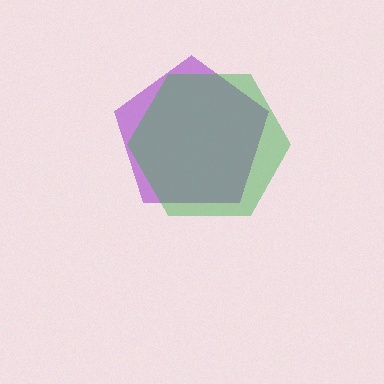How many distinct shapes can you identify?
There are 2 distinct shapes: a purple pentagon, a green hexagon.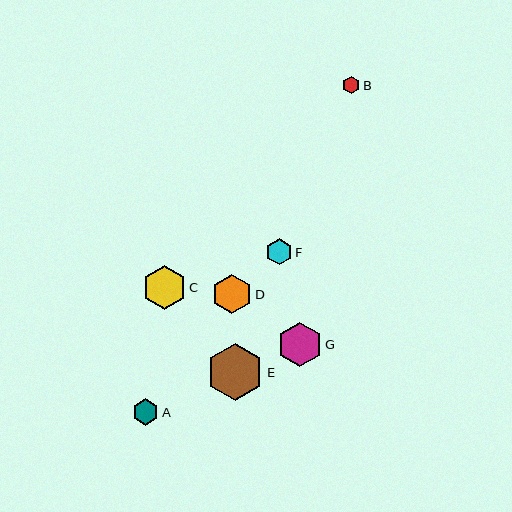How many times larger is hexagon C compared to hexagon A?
Hexagon C is approximately 1.7 times the size of hexagon A.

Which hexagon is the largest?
Hexagon E is the largest with a size of approximately 57 pixels.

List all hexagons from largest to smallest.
From largest to smallest: E, G, C, D, A, F, B.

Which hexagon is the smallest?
Hexagon B is the smallest with a size of approximately 17 pixels.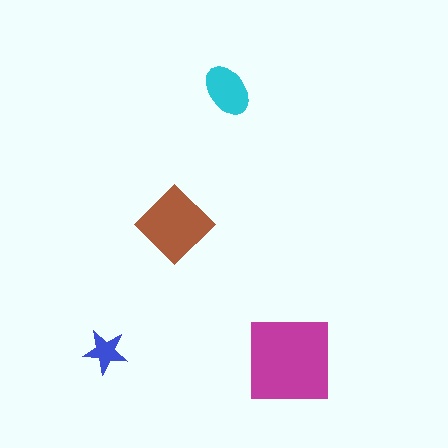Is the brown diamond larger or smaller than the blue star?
Larger.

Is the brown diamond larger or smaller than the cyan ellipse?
Larger.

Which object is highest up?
The cyan ellipse is topmost.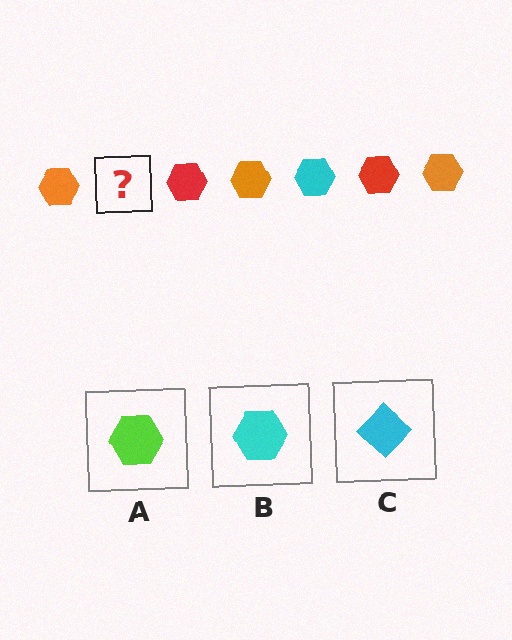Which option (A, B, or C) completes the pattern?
B.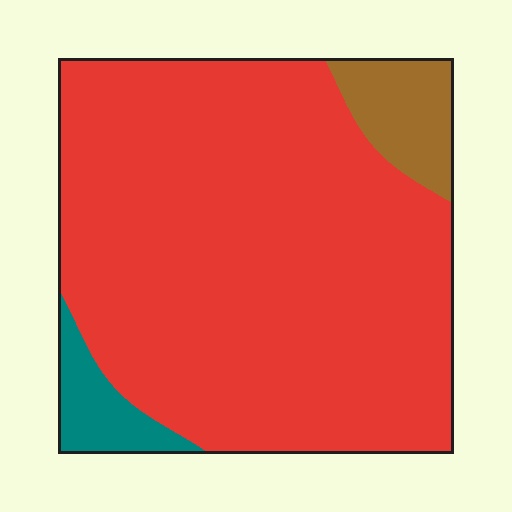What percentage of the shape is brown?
Brown covers around 10% of the shape.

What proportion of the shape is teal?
Teal covers roughly 5% of the shape.